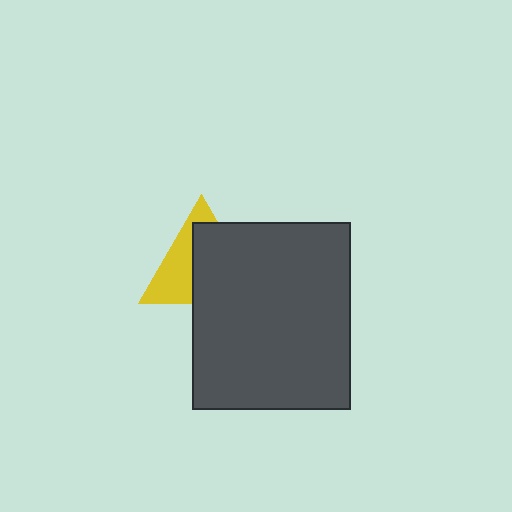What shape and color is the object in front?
The object in front is a dark gray rectangle.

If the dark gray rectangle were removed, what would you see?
You would see the complete yellow triangle.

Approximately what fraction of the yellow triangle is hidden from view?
Roughly 59% of the yellow triangle is hidden behind the dark gray rectangle.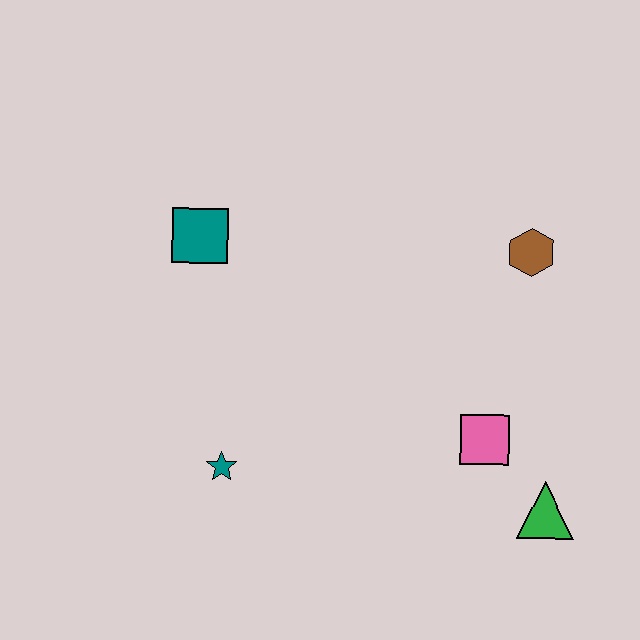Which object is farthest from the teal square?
The green triangle is farthest from the teal square.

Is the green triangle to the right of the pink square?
Yes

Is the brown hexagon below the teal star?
No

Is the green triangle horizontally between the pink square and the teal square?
No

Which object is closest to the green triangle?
The pink square is closest to the green triangle.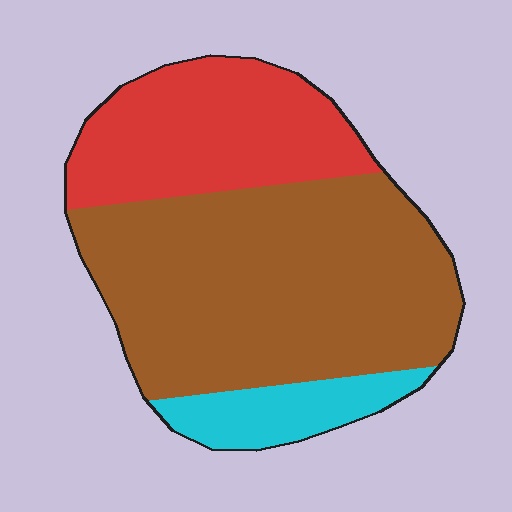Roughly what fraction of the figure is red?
Red covers around 30% of the figure.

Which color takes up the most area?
Brown, at roughly 60%.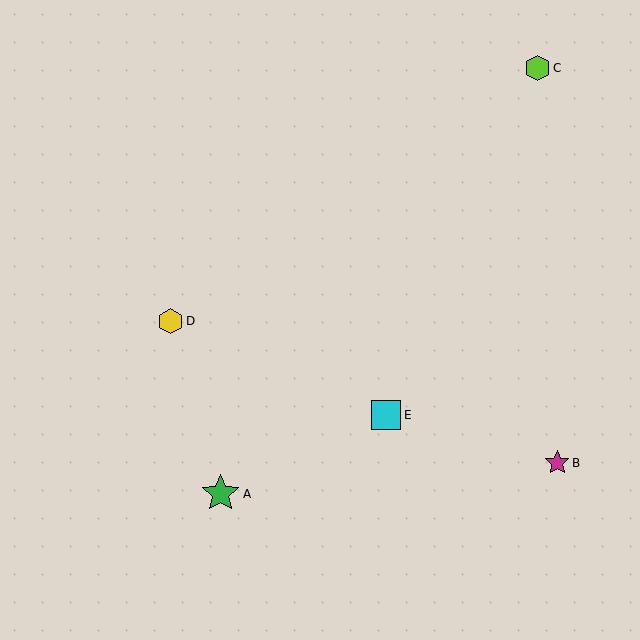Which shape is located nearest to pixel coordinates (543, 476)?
The magenta star (labeled B) at (557, 463) is nearest to that location.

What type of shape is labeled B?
Shape B is a magenta star.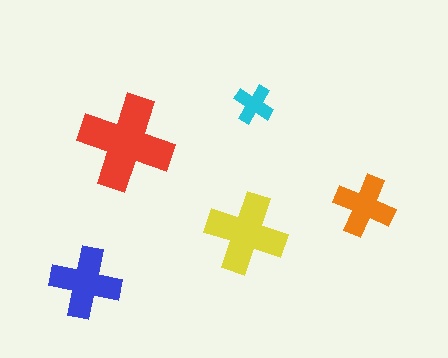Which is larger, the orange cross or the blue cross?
The blue one.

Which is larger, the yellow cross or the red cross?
The red one.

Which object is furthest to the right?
The orange cross is rightmost.